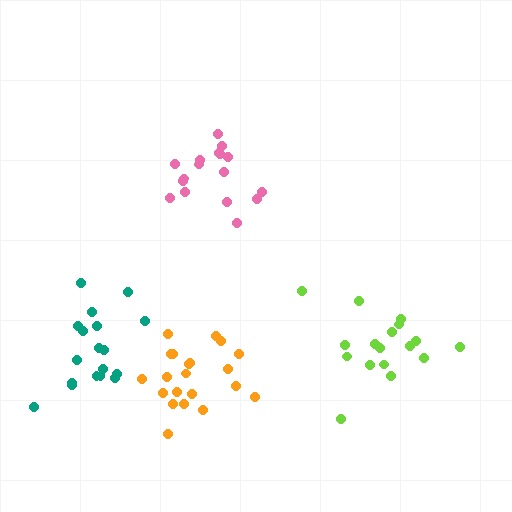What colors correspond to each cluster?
The clusters are colored: lime, pink, orange, teal.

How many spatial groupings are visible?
There are 4 spatial groupings.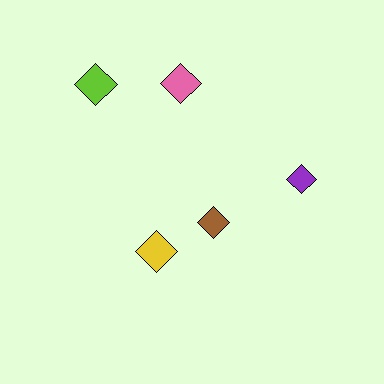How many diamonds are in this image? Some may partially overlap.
There are 5 diamonds.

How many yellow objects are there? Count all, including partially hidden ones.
There is 1 yellow object.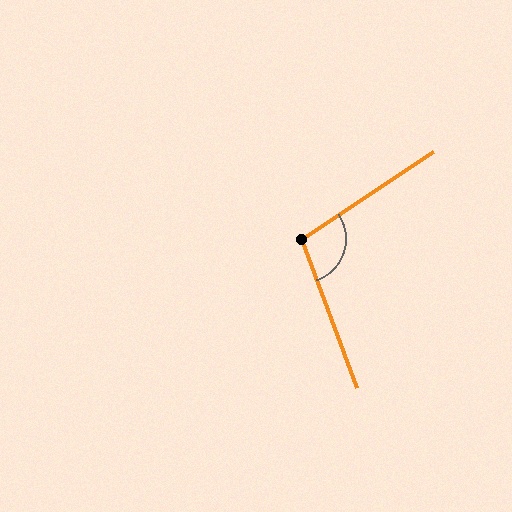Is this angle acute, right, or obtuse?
It is obtuse.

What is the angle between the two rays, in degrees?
Approximately 103 degrees.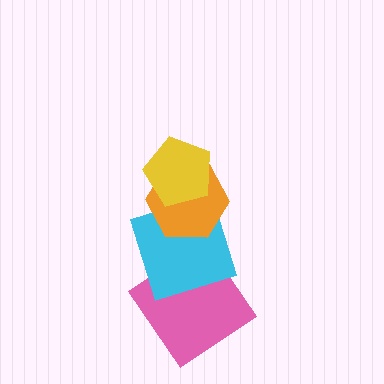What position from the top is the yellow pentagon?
The yellow pentagon is 1st from the top.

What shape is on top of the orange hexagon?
The yellow pentagon is on top of the orange hexagon.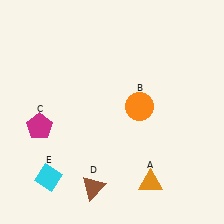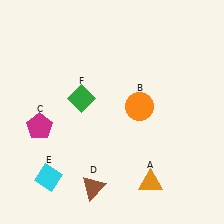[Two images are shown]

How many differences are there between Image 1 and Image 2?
There is 1 difference between the two images.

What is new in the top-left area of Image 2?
A green diamond (F) was added in the top-left area of Image 2.